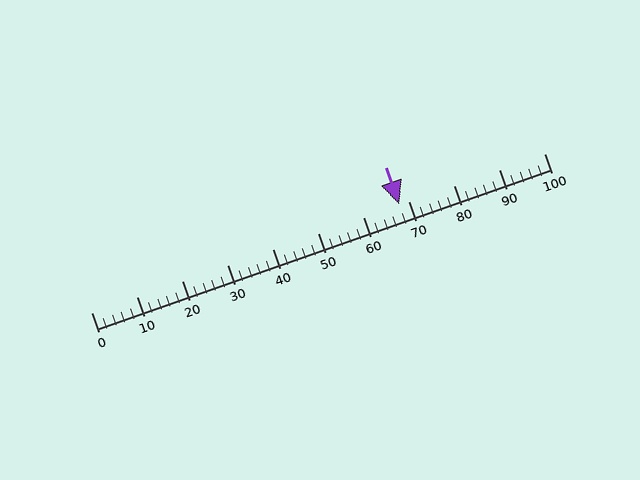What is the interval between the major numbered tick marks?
The major tick marks are spaced 10 units apart.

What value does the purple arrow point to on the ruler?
The purple arrow points to approximately 68.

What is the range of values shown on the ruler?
The ruler shows values from 0 to 100.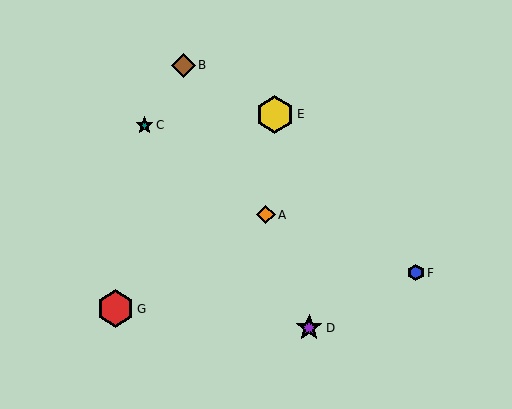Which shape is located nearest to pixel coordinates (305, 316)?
The purple star (labeled D) at (309, 328) is nearest to that location.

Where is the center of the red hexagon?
The center of the red hexagon is at (116, 309).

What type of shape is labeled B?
Shape B is a brown diamond.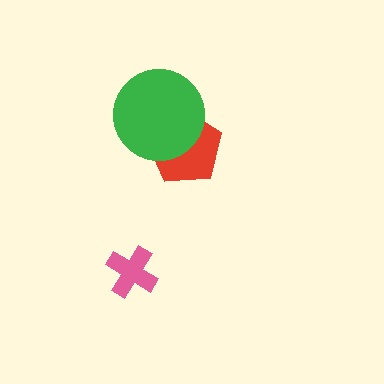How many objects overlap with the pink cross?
0 objects overlap with the pink cross.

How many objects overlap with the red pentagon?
1 object overlaps with the red pentagon.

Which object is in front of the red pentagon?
The green circle is in front of the red pentagon.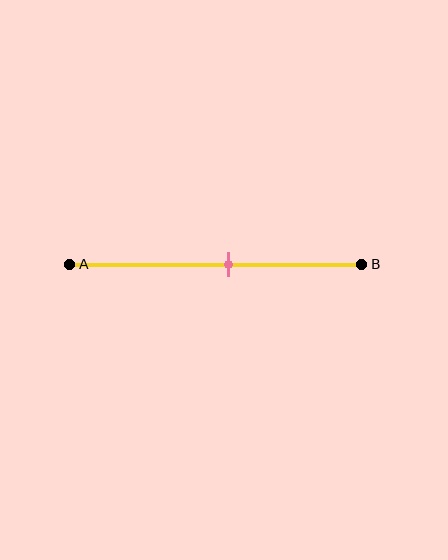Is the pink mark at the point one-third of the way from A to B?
No, the mark is at about 55% from A, not at the 33% one-third point.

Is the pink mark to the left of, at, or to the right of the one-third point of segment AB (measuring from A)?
The pink mark is to the right of the one-third point of segment AB.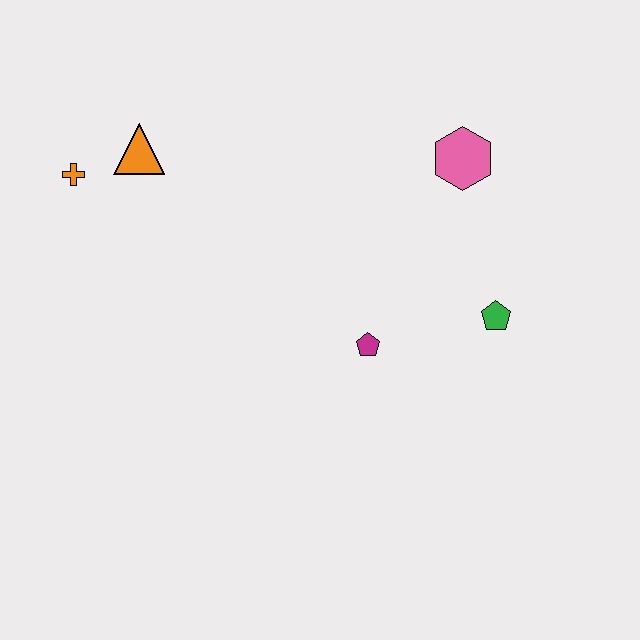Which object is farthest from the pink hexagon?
The orange cross is farthest from the pink hexagon.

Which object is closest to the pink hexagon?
The green pentagon is closest to the pink hexagon.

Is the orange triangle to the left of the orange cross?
No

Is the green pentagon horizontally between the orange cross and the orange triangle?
No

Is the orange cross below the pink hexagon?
Yes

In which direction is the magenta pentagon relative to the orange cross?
The magenta pentagon is to the right of the orange cross.